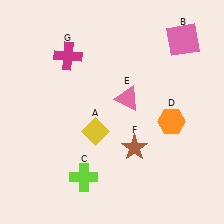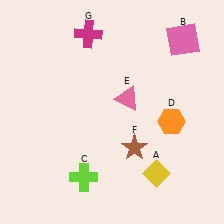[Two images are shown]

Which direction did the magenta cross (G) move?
The magenta cross (G) moved up.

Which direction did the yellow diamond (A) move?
The yellow diamond (A) moved right.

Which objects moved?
The objects that moved are: the yellow diamond (A), the magenta cross (G).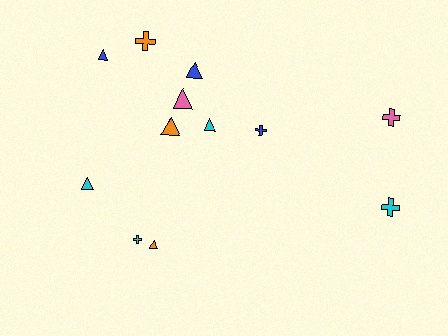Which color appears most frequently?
Cyan, with 4 objects.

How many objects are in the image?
There are 12 objects.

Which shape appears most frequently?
Triangle, with 7 objects.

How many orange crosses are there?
There is 1 orange cross.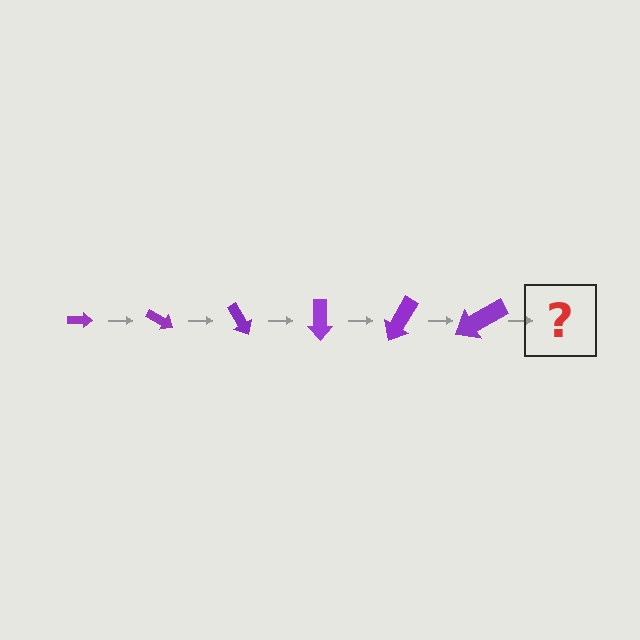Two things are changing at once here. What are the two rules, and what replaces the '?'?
The two rules are that the arrow grows larger each step and it rotates 30 degrees each step. The '?' should be an arrow, larger than the previous one and rotated 180 degrees from the start.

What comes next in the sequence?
The next element should be an arrow, larger than the previous one and rotated 180 degrees from the start.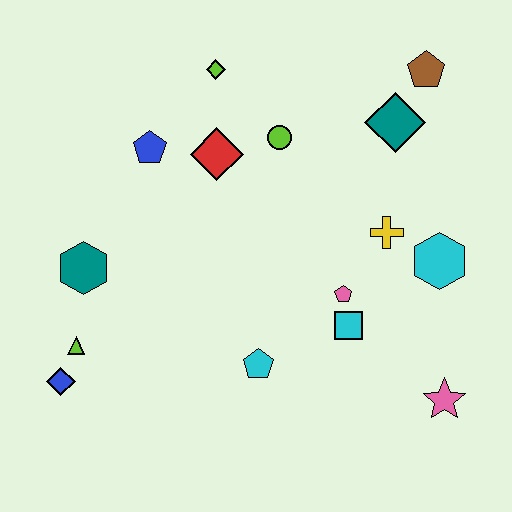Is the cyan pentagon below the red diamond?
Yes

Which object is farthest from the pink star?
The lime diamond is farthest from the pink star.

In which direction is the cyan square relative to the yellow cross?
The cyan square is below the yellow cross.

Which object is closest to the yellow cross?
The cyan hexagon is closest to the yellow cross.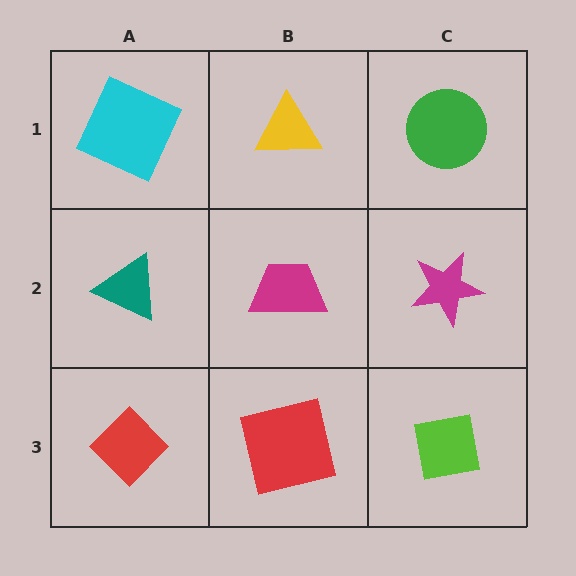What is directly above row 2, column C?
A green circle.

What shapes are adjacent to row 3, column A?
A teal triangle (row 2, column A), a red square (row 3, column B).